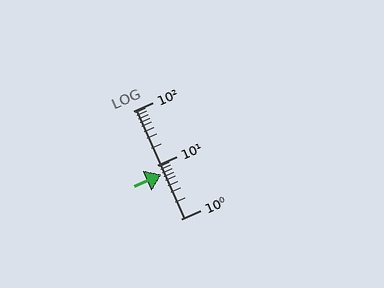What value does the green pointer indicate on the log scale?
The pointer indicates approximately 6.6.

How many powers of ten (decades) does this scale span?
The scale spans 2 decades, from 1 to 100.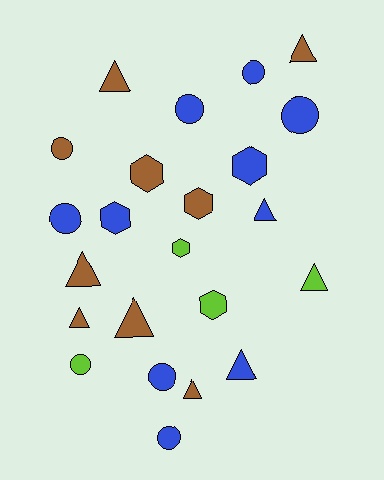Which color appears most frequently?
Blue, with 10 objects.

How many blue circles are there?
There are 6 blue circles.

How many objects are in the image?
There are 23 objects.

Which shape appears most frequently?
Triangle, with 9 objects.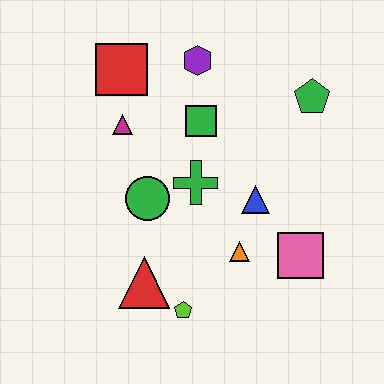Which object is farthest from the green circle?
The green pentagon is farthest from the green circle.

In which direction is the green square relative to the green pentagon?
The green square is to the left of the green pentagon.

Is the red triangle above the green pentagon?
No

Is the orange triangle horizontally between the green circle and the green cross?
No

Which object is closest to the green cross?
The green circle is closest to the green cross.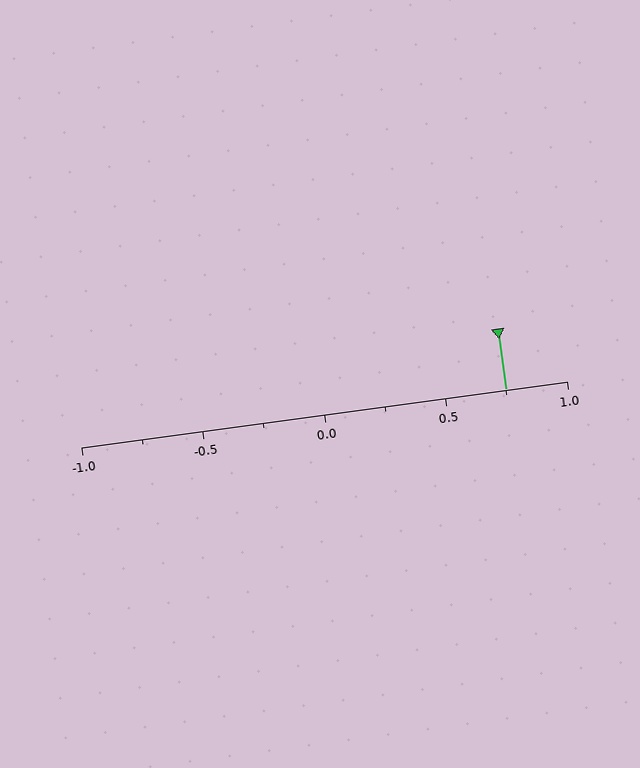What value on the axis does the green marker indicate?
The marker indicates approximately 0.75.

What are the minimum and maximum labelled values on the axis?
The axis runs from -1.0 to 1.0.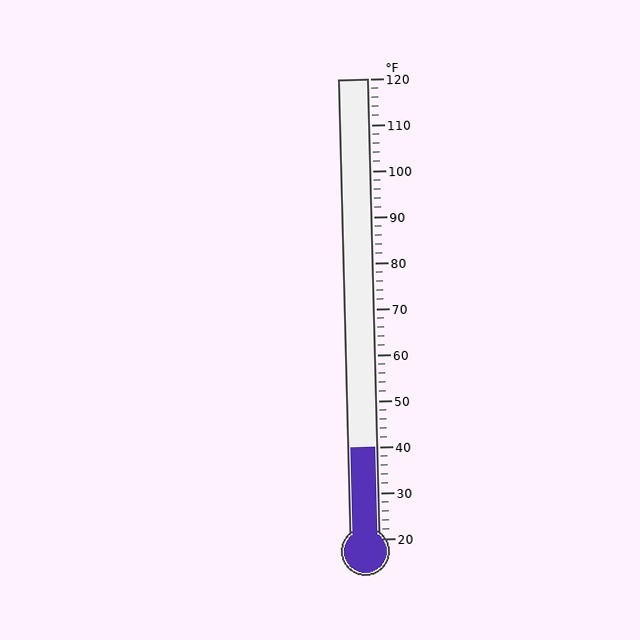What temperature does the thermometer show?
The thermometer shows approximately 40°F.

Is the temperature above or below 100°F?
The temperature is below 100°F.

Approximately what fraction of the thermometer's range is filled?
The thermometer is filled to approximately 20% of its range.